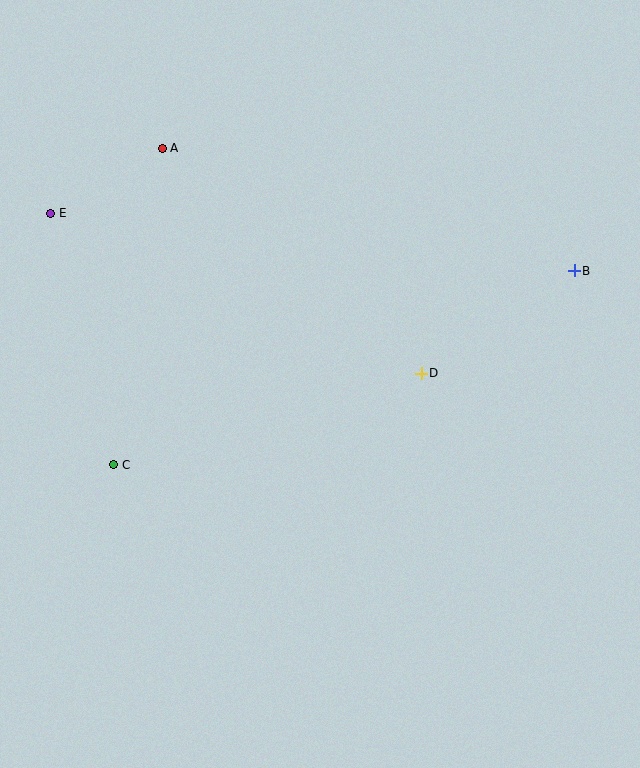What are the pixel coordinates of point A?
Point A is at (162, 148).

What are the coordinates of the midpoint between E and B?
The midpoint between E and B is at (312, 242).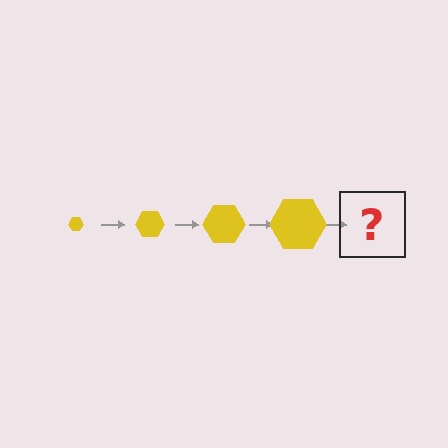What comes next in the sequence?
The next element should be a yellow hexagon, larger than the previous one.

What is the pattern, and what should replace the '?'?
The pattern is that the hexagon gets progressively larger each step. The '?' should be a yellow hexagon, larger than the previous one.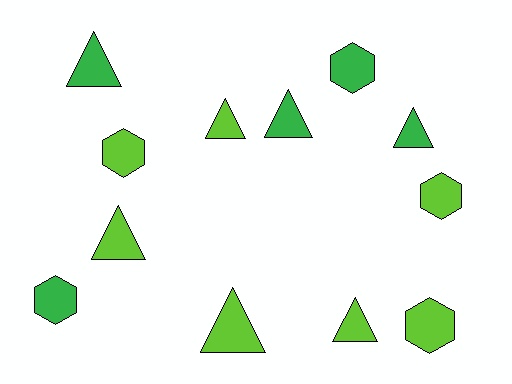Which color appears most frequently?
Lime, with 7 objects.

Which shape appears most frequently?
Triangle, with 7 objects.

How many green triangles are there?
There are 3 green triangles.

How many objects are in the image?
There are 12 objects.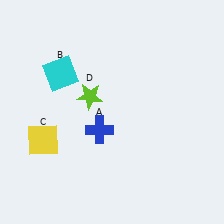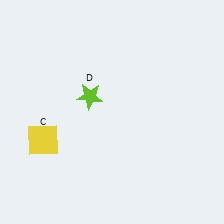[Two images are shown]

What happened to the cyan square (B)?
The cyan square (B) was removed in Image 2. It was in the top-left area of Image 1.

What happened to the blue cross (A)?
The blue cross (A) was removed in Image 2. It was in the bottom-left area of Image 1.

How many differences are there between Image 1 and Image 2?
There are 2 differences between the two images.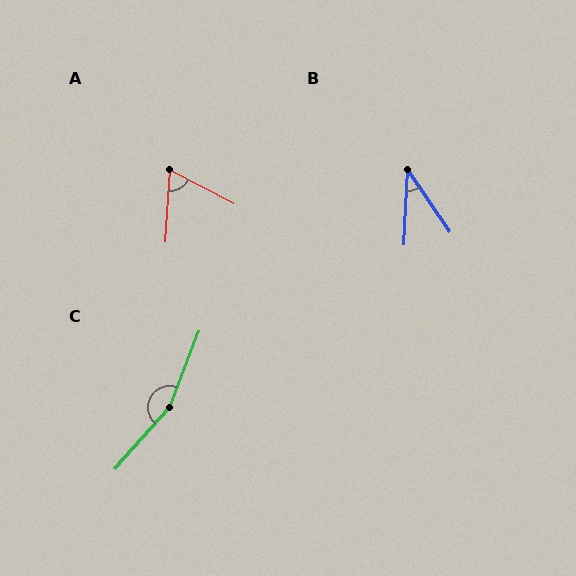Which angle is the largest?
C, at approximately 159 degrees.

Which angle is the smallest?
B, at approximately 36 degrees.